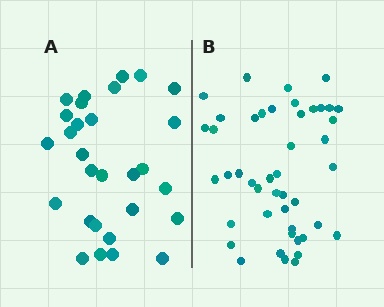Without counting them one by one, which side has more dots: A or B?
Region B (the right region) has more dots.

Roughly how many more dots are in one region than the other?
Region B has approximately 15 more dots than region A.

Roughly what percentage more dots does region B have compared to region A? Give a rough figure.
About 55% more.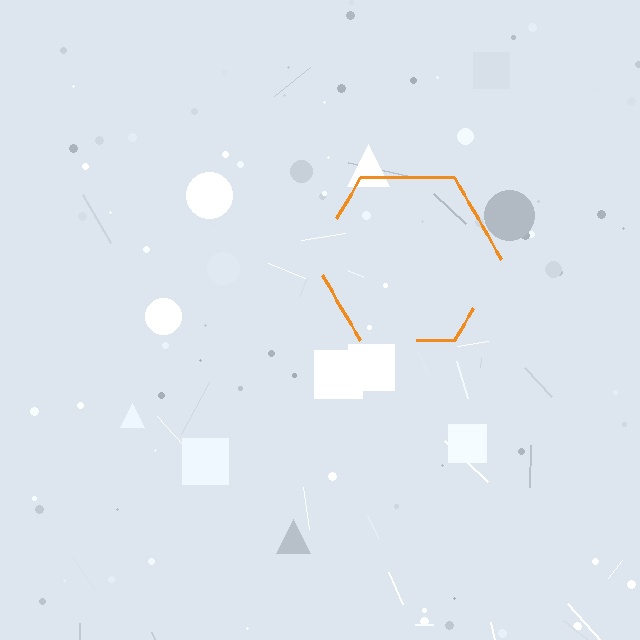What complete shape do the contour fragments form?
The contour fragments form a hexagon.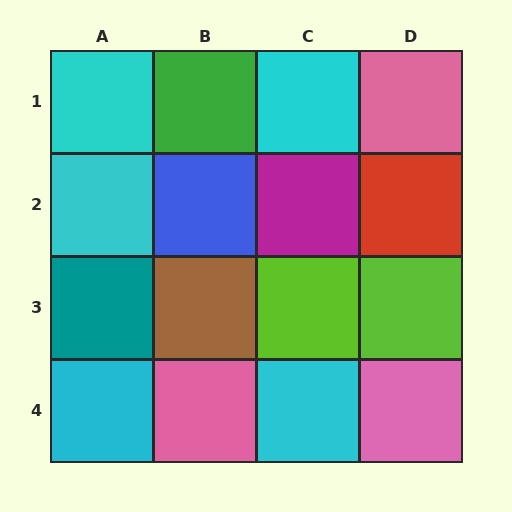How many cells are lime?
2 cells are lime.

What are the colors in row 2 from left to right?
Cyan, blue, magenta, red.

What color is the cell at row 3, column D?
Lime.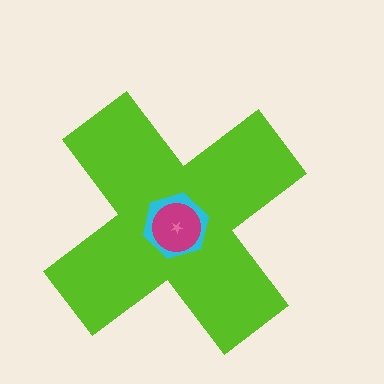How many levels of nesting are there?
4.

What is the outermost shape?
The lime cross.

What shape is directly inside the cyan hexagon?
The magenta circle.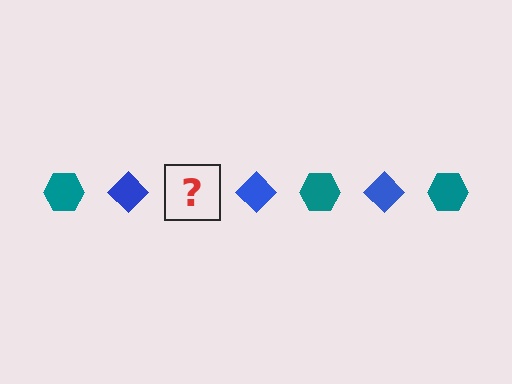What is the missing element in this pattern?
The missing element is a teal hexagon.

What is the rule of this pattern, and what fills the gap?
The rule is that the pattern alternates between teal hexagon and blue diamond. The gap should be filled with a teal hexagon.